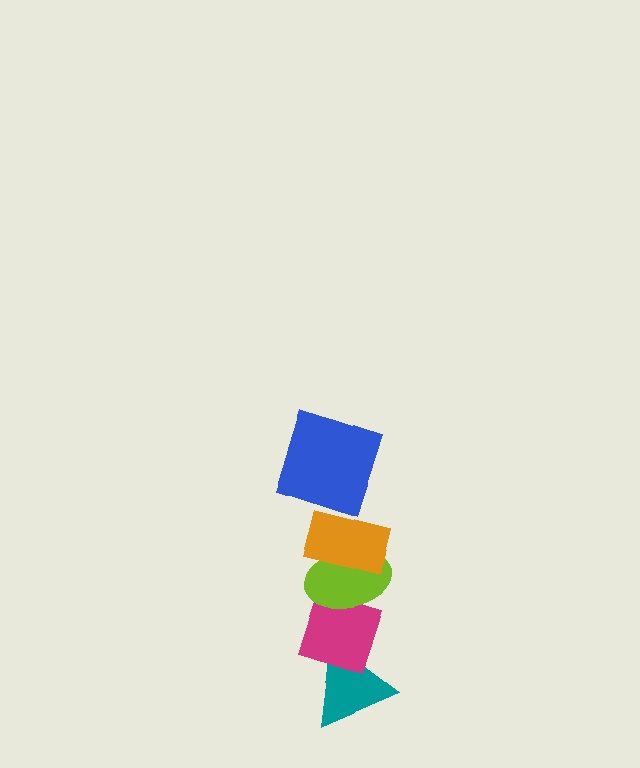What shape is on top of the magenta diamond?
The lime ellipse is on top of the magenta diamond.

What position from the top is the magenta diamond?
The magenta diamond is 4th from the top.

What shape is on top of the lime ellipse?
The orange rectangle is on top of the lime ellipse.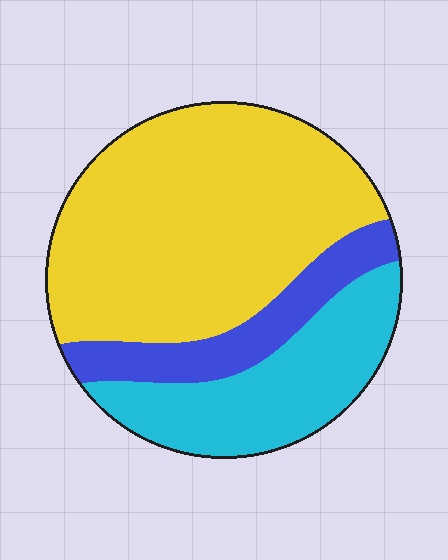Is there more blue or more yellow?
Yellow.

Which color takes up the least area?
Blue, at roughly 15%.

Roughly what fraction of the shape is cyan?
Cyan takes up between a sixth and a third of the shape.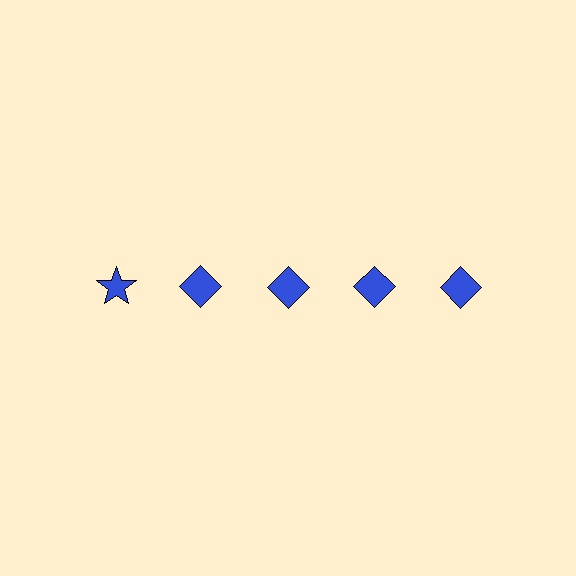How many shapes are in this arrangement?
There are 5 shapes arranged in a grid pattern.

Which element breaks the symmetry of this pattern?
The blue star in the top row, leftmost column breaks the symmetry. All other shapes are blue diamonds.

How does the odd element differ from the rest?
It has a different shape: star instead of diamond.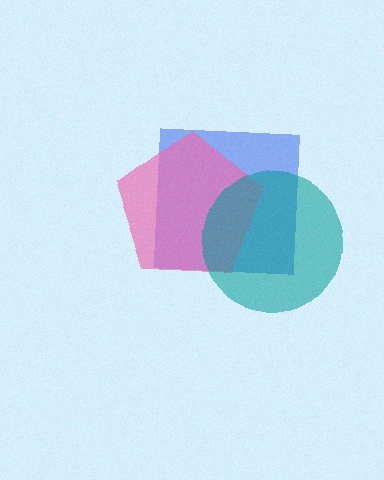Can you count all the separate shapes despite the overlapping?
Yes, there are 3 separate shapes.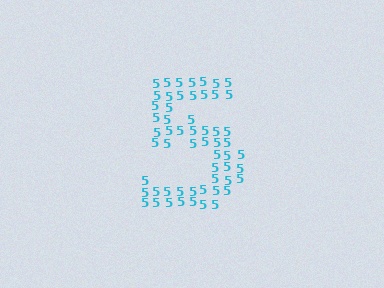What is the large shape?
The large shape is the digit 5.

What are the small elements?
The small elements are digit 5's.